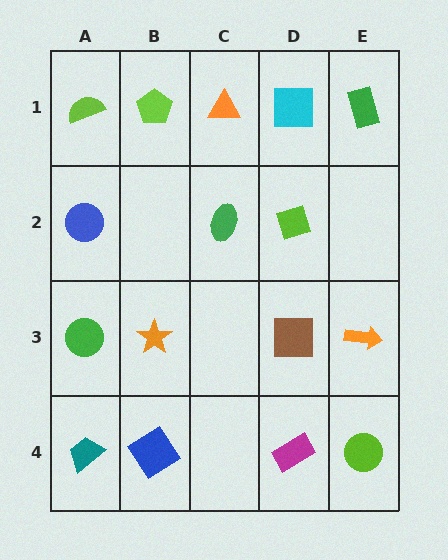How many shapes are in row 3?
4 shapes.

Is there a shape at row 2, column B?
No, that cell is empty.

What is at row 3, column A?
A green circle.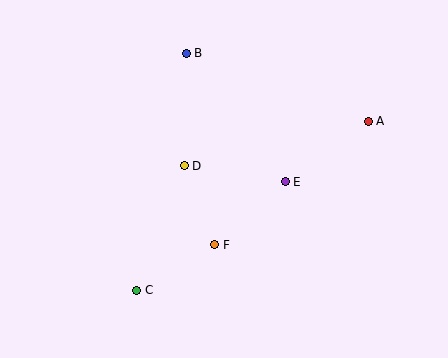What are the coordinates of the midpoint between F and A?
The midpoint between F and A is at (292, 183).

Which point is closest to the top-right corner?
Point A is closest to the top-right corner.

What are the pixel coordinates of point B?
Point B is at (186, 53).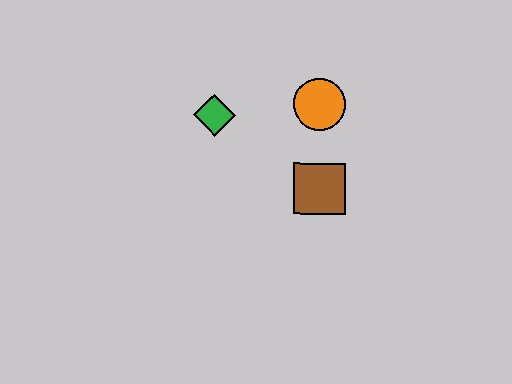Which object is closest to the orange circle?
The brown square is closest to the orange circle.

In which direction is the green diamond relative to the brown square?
The green diamond is to the left of the brown square.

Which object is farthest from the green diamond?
The brown square is farthest from the green diamond.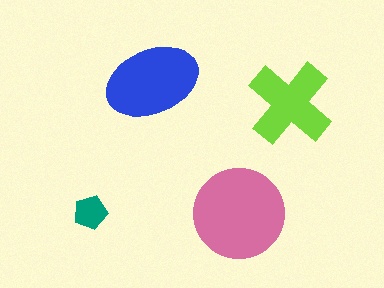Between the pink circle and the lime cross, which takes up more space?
The pink circle.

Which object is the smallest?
The teal pentagon.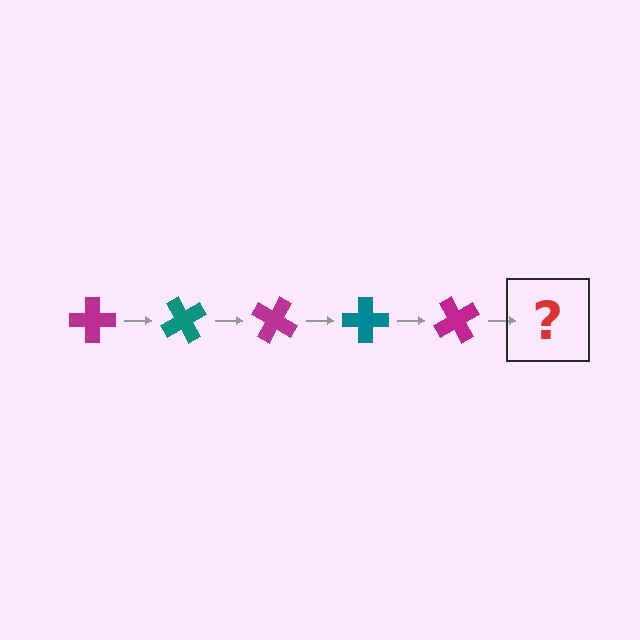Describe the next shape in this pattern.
It should be a teal cross, rotated 300 degrees from the start.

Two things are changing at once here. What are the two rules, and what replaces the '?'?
The two rules are that it rotates 60 degrees each step and the color cycles through magenta and teal. The '?' should be a teal cross, rotated 300 degrees from the start.